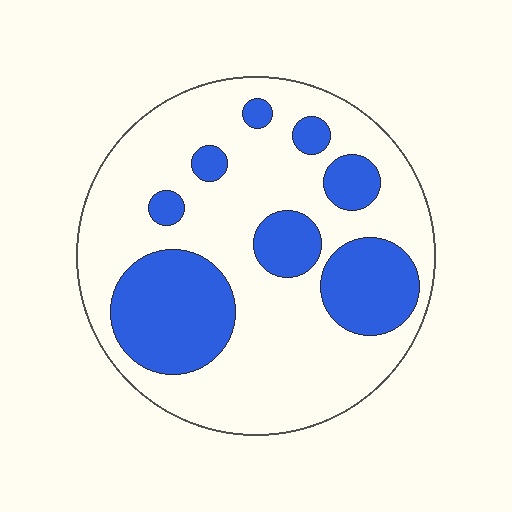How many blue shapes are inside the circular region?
8.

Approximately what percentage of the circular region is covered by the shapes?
Approximately 30%.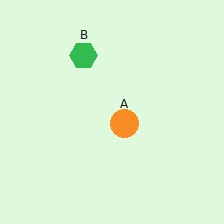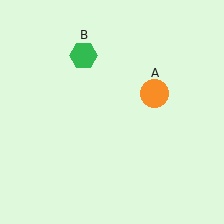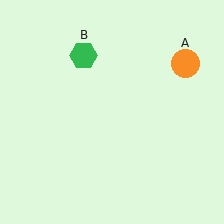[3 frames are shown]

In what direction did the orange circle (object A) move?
The orange circle (object A) moved up and to the right.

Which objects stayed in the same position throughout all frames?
Green hexagon (object B) remained stationary.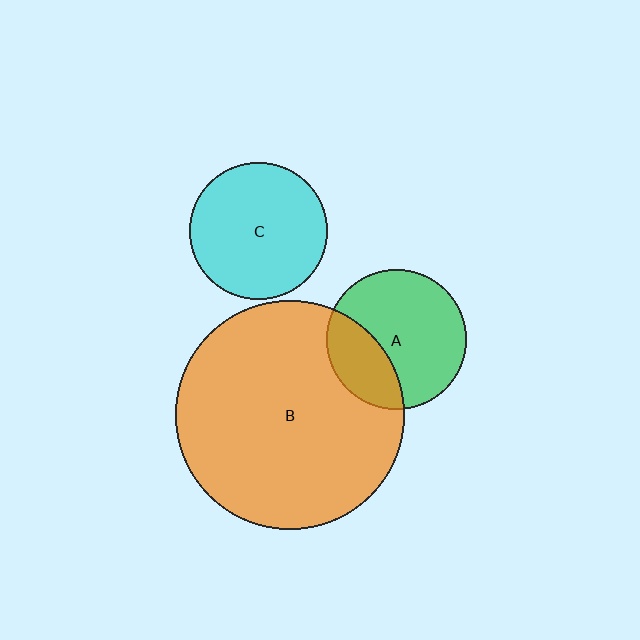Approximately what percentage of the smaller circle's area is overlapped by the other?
Approximately 30%.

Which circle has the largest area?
Circle B (orange).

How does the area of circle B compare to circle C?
Approximately 2.8 times.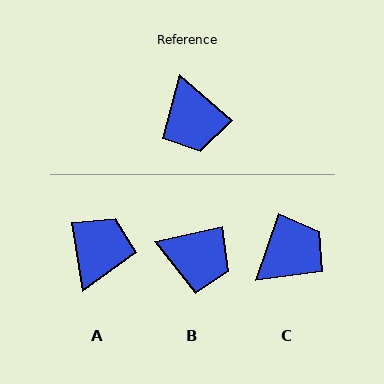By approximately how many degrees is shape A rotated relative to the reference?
Approximately 140 degrees counter-clockwise.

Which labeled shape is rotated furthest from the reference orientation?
A, about 140 degrees away.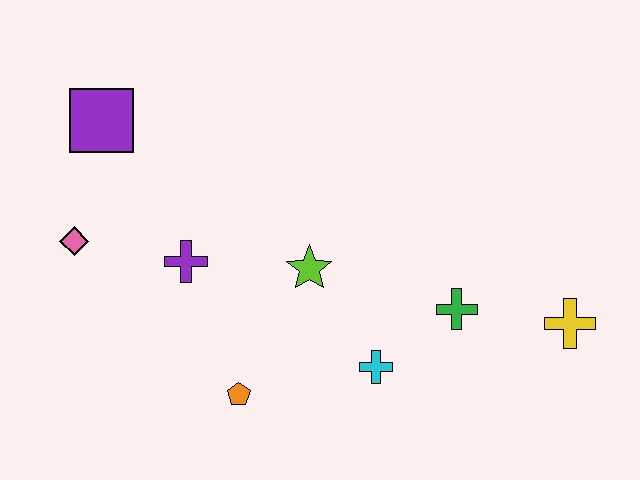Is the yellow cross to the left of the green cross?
No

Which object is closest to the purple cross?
The pink diamond is closest to the purple cross.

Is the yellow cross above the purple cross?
No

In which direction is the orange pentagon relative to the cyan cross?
The orange pentagon is to the left of the cyan cross.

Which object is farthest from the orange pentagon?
The yellow cross is farthest from the orange pentagon.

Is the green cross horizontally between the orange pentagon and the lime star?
No